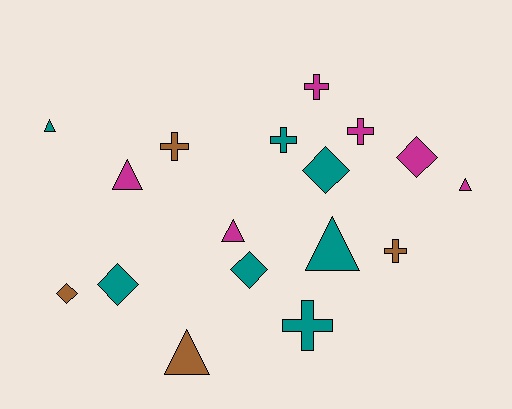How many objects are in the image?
There are 17 objects.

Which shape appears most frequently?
Triangle, with 6 objects.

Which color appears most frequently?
Teal, with 7 objects.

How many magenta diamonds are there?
There is 1 magenta diamond.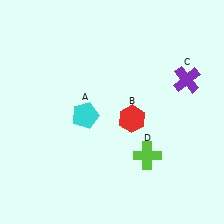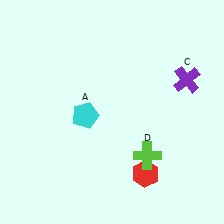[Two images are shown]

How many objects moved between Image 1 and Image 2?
1 object moved between the two images.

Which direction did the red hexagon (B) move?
The red hexagon (B) moved down.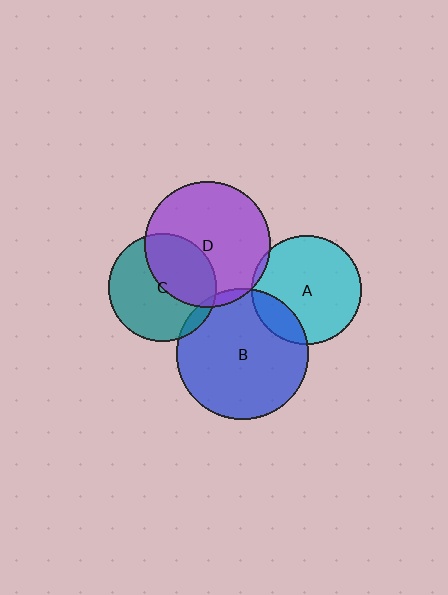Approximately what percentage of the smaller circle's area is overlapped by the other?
Approximately 5%.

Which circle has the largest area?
Circle B (blue).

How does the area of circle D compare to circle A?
Approximately 1.3 times.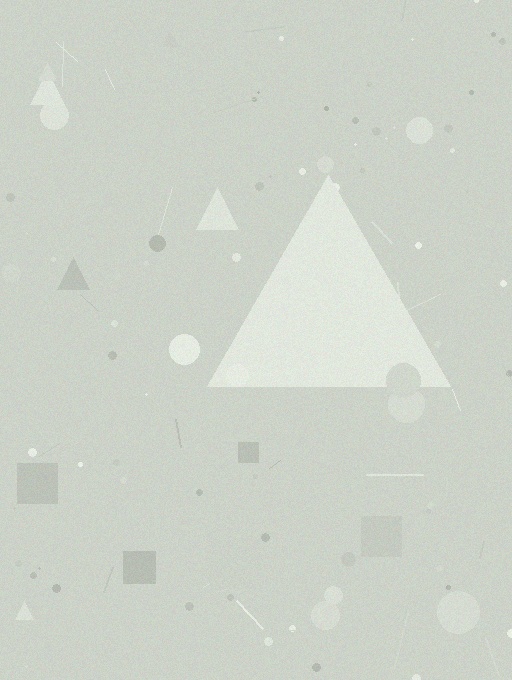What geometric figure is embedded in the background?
A triangle is embedded in the background.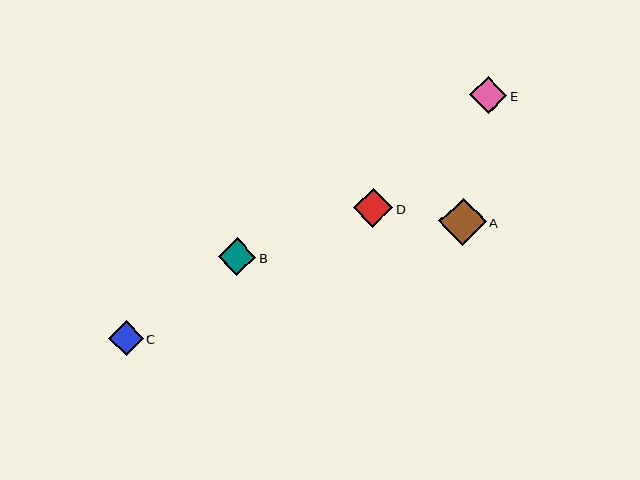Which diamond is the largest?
Diamond A is the largest with a size of approximately 47 pixels.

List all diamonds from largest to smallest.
From largest to smallest: A, D, E, B, C.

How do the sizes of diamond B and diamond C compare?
Diamond B and diamond C are approximately the same size.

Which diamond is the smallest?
Diamond C is the smallest with a size of approximately 35 pixels.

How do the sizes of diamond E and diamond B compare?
Diamond E and diamond B are approximately the same size.